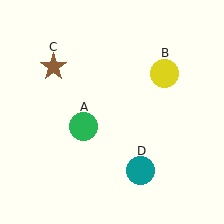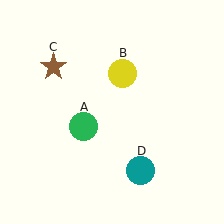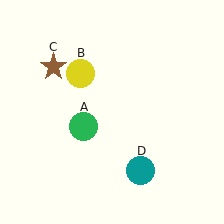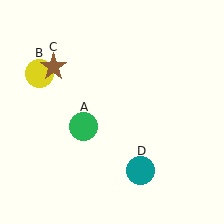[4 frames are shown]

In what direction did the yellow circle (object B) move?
The yellow circle (object B) moved left.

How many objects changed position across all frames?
1 object changed position: yellow circle (object B).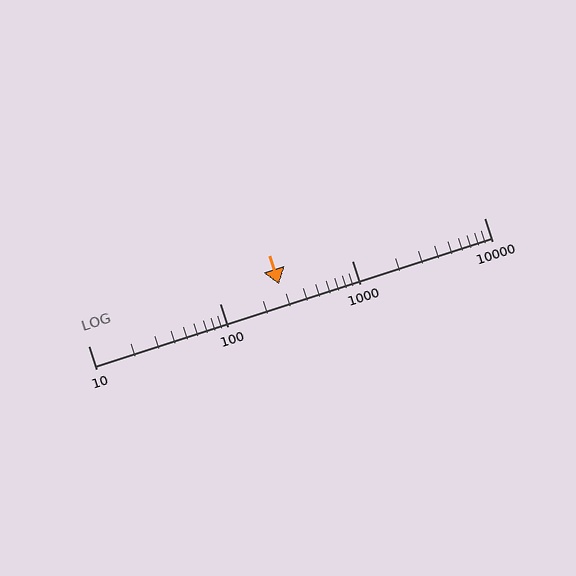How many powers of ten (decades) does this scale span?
The scale spans 3 decades, from 10 to 10000.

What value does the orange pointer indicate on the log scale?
The pointer indicates approximately 280.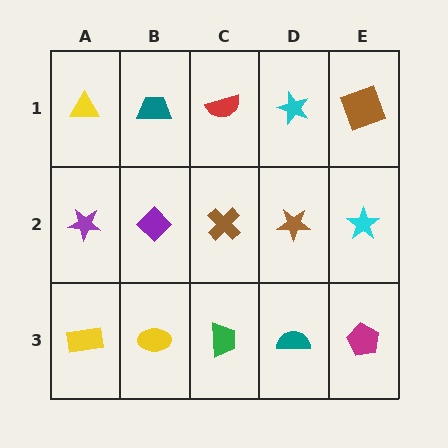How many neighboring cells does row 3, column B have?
3.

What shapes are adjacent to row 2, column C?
A red semicircle (row 1, column C), a green trapezoid (row 3, column C), a purple diamond (row 2, column B), a brown star (row 2, column D).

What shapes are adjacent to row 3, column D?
A brown star (row 2, column D), a green trapezoid (row 3, column C), a magenta pentagon (row 3, column E).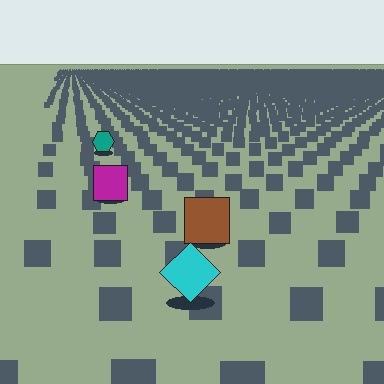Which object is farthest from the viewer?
The teal hexagon is farthest from the viewer. It appears smaller and the ground texture around it is denser.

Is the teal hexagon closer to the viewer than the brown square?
No. The brown square is closer — you can tell from the texture gradient: the ground texture is coarser near it.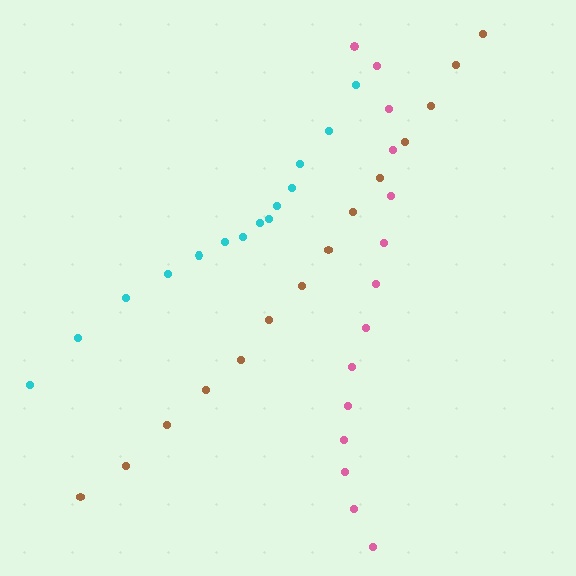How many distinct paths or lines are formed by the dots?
There are 3 distinct paths.